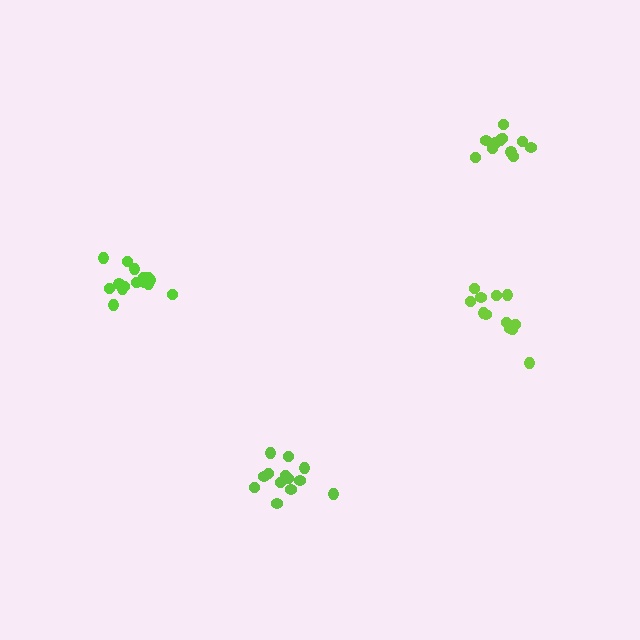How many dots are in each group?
Group 1: 12 dots, Group 2: 15 dots, Group 3: 11 dots, Group 4: 13 dots (51 total).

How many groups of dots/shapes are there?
There are 4 groups.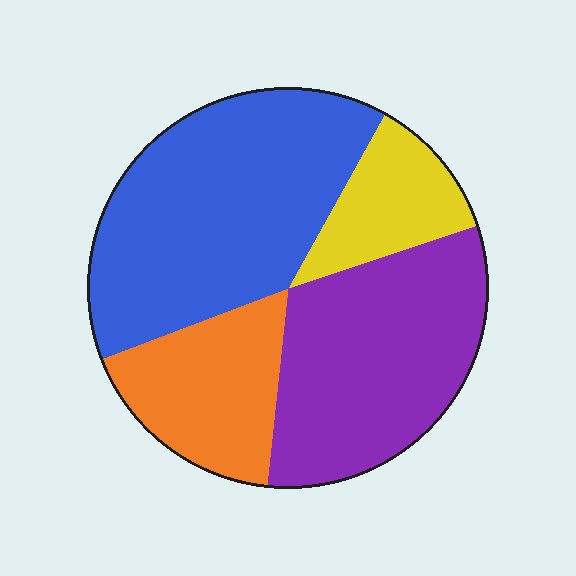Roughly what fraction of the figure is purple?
Purple takes up between a quarter and a half of the figure.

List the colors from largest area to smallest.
From largest to smallest: blue, purple, orange, yellow.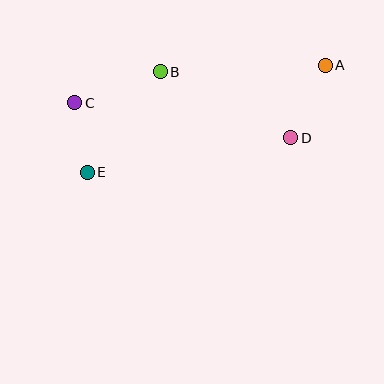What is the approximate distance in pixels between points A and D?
The distance between A and D is approximately 80 pixels.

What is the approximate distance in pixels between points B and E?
The distance between B and E is approximately 125 pixels.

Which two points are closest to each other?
Points C and E are closest to each other.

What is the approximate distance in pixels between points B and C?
The distance between B and C is approximately 91 pixels.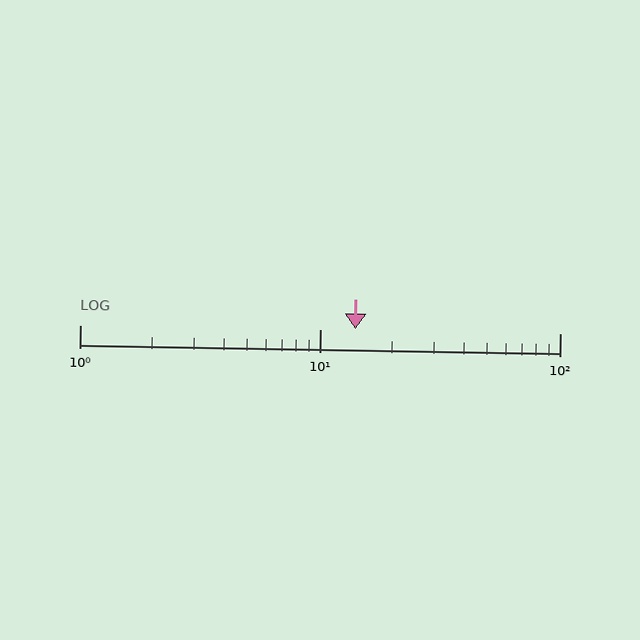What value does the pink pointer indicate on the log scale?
The pointer indicates approximately 14.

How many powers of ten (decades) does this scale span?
The scale spans 2 decades, from 1 to 100.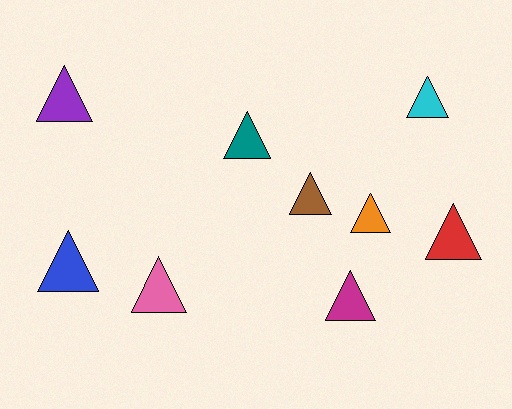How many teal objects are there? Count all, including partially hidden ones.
There is 1 teal object.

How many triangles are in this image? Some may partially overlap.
There are 9 triangles.